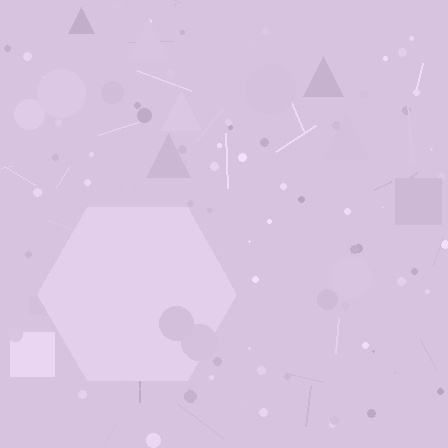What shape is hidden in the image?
A hexagon is hidden in the image.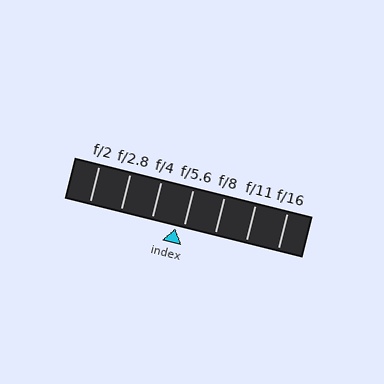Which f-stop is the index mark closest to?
The index mark is closest to f/5.6.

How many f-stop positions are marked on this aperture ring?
There are 7 f-stop positions marked.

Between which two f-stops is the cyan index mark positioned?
The index mark is between f/4 and f/5.6.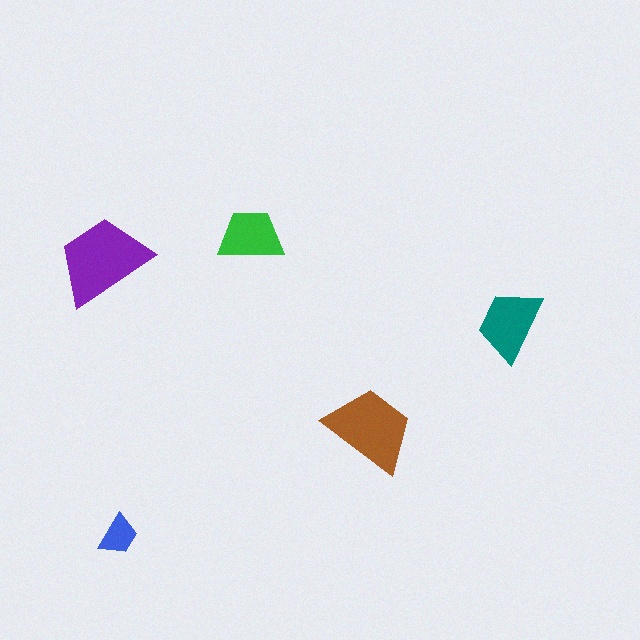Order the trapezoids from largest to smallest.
the purple one, the brown one, the teal one, the green one, the blue one.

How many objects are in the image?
There are 5 objects in the image.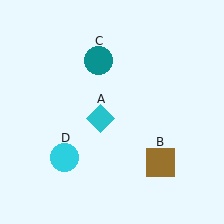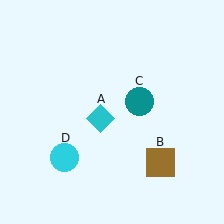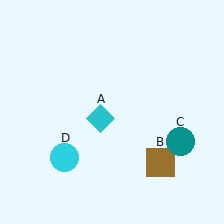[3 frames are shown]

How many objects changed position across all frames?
1 object changed position: teal circle (object C).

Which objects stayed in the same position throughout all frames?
Cyan diamond (object A) and brown square (object B) and cyan circle (object D) remained stationary.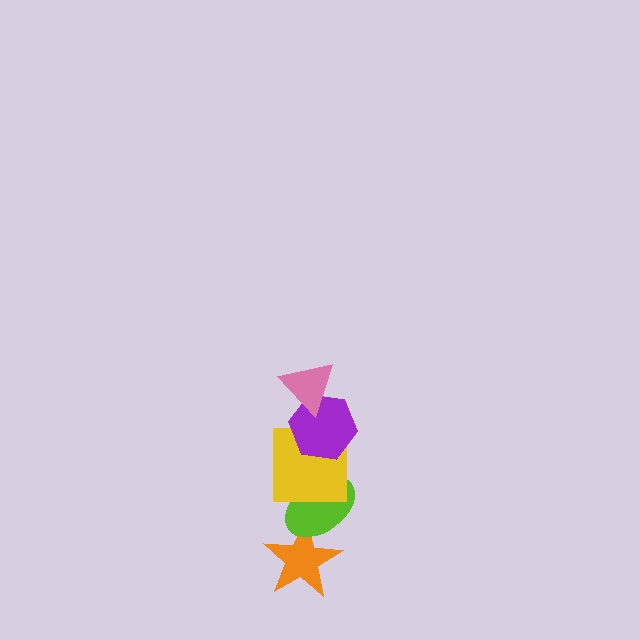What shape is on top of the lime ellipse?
The yellow square is on top of the lime ellipse.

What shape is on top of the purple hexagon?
The pink triangle is on top of the purple hexagon.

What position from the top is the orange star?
The orange star is 5th from the top.